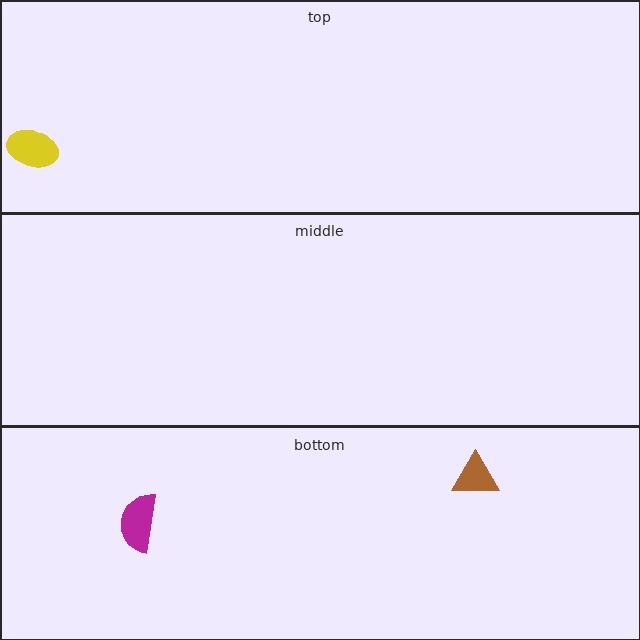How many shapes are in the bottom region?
2.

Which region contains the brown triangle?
The bottom region.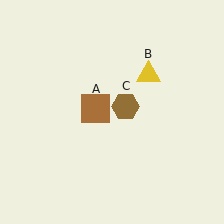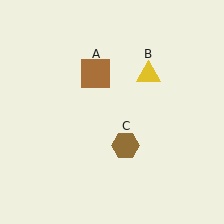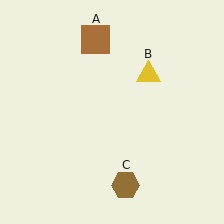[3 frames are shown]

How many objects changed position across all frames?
2 objects changed position: brown square (object A), brown hexagon (object C).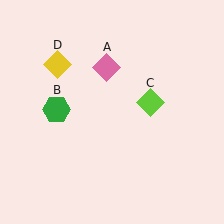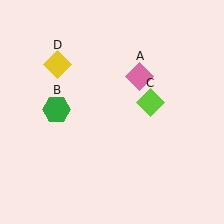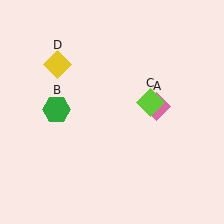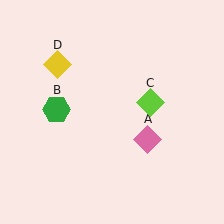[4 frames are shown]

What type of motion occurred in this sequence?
The pink diamond (object A) rotated clockwise around the center of the scene.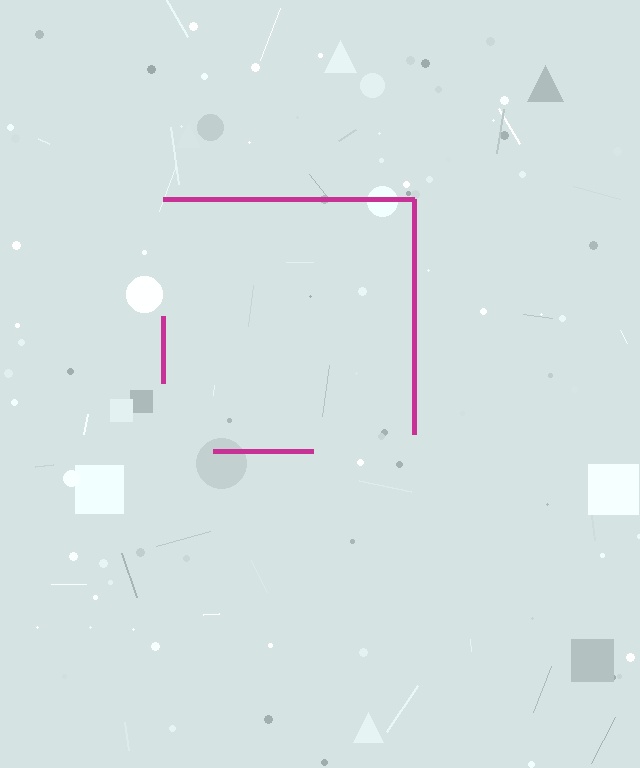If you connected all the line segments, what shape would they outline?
They would outline a square.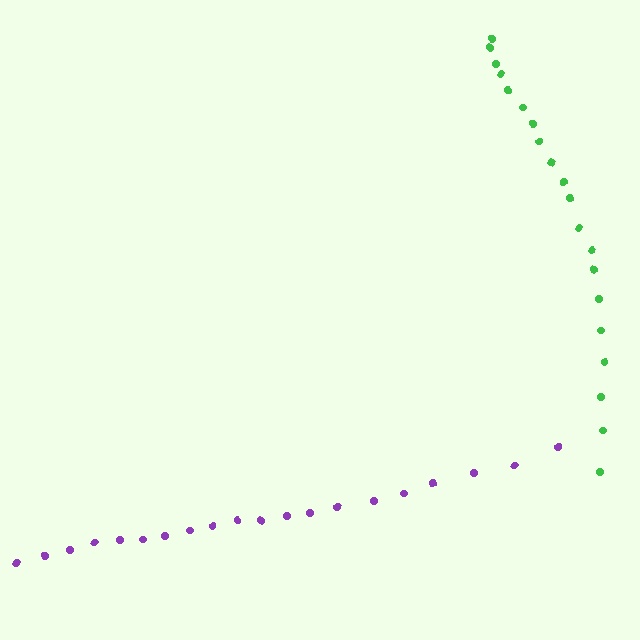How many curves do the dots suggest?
There are 2 distinct paths.